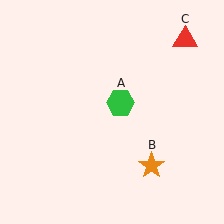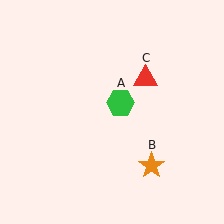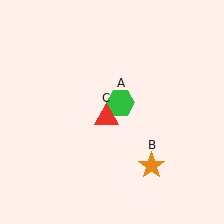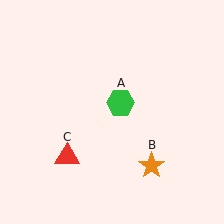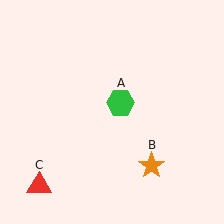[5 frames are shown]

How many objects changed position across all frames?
1 object changed position: red triangle (object C).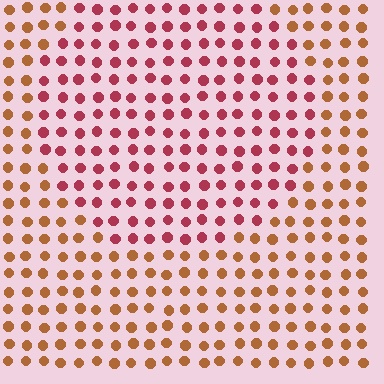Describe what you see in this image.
The image is filled with small brown elements in a uniform arrangement. A circle-shaped region is visible where the elements are tinted to a slightly different hue, forming a subtle color boundary.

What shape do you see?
I see a circle.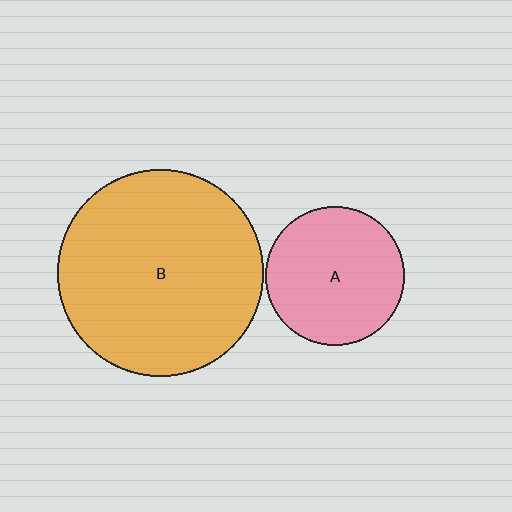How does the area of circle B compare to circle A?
Approximately 2.2 times.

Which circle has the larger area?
Circle B (orange).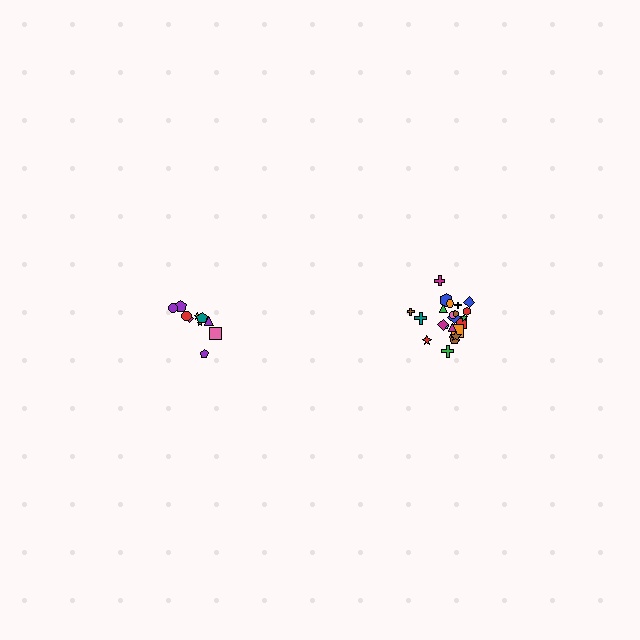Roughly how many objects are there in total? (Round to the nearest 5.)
Roughly 30 objects in total.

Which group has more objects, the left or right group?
The right group.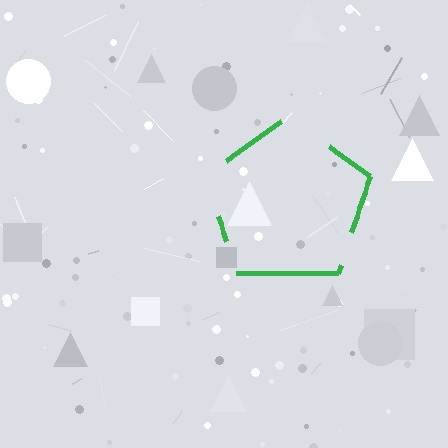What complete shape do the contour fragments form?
The contour fragments form a pentagon.